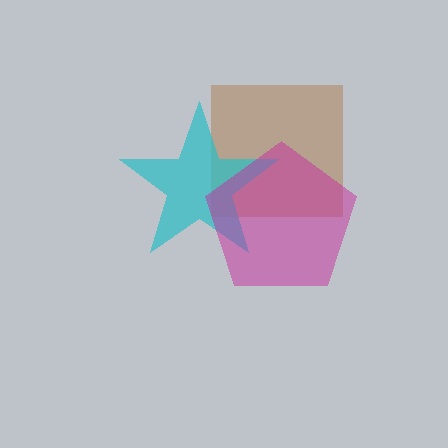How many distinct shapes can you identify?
There are 3 distinct shapes: a brown square, a cyan star, a magenta pentagon.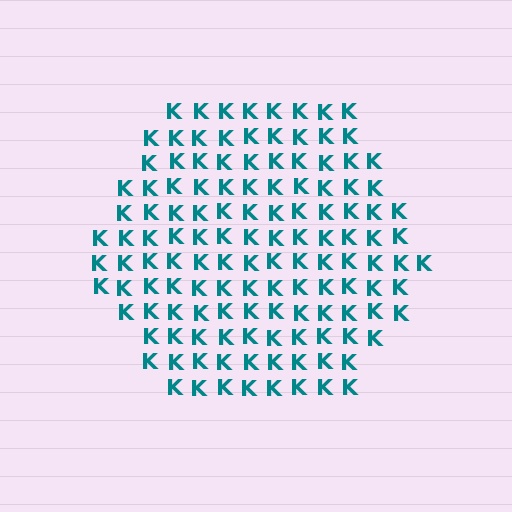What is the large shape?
The large shape is a hexagon.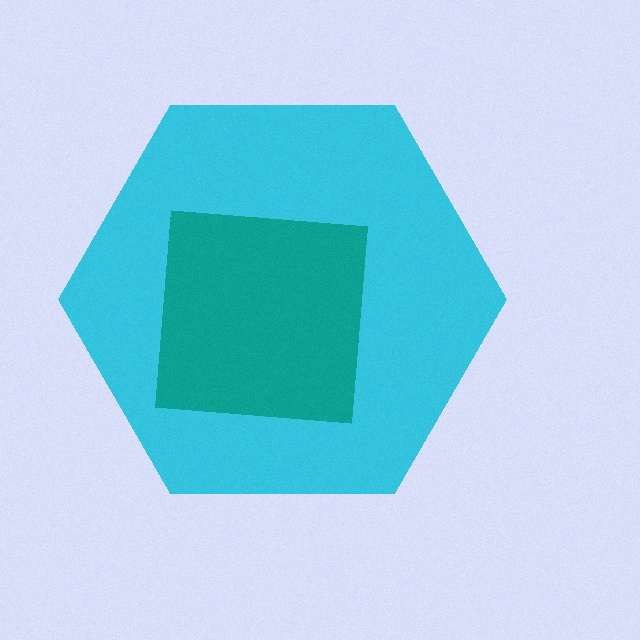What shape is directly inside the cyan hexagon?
The teal square.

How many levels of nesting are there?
2.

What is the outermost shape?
The cyan hexagon.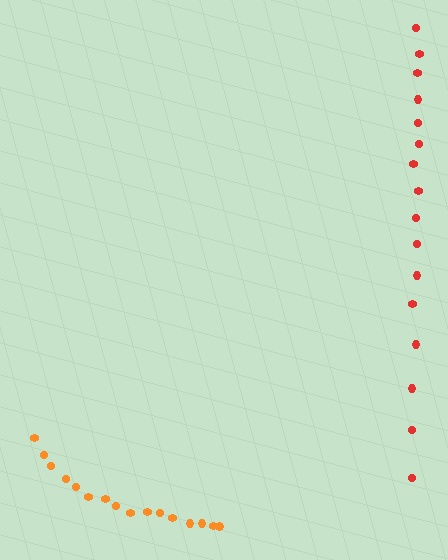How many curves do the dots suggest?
There are 2 distinct paths.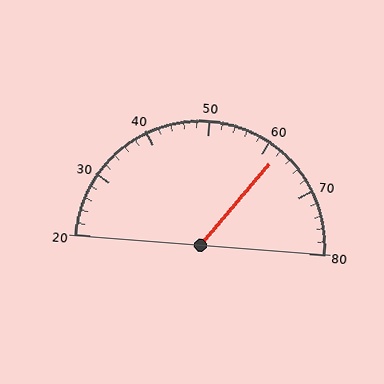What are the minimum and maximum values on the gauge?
The gauge ranges from 20 to 80.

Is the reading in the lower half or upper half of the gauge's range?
The reading is in the upper half of the range (20 to 80).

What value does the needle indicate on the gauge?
The needle indicates approximately 62.